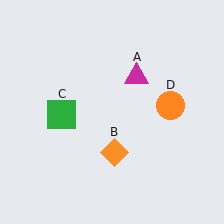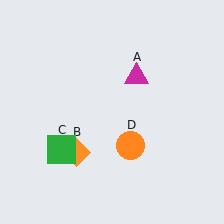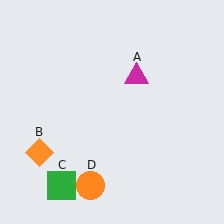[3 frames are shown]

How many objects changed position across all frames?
3 objects changed position: orange diamond (object B), green square (object C), orange circle (object D).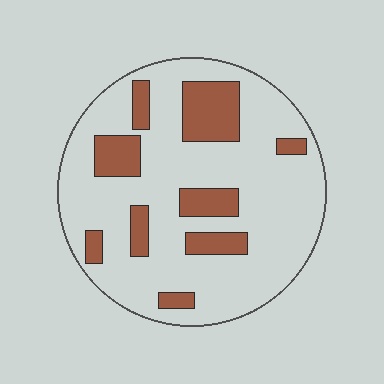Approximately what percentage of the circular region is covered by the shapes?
Approximately 20%.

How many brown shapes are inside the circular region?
9.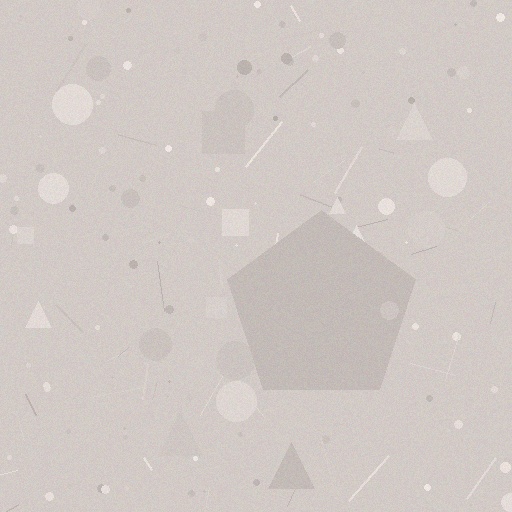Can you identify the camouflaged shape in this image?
The camouflaged shape is a pentagon.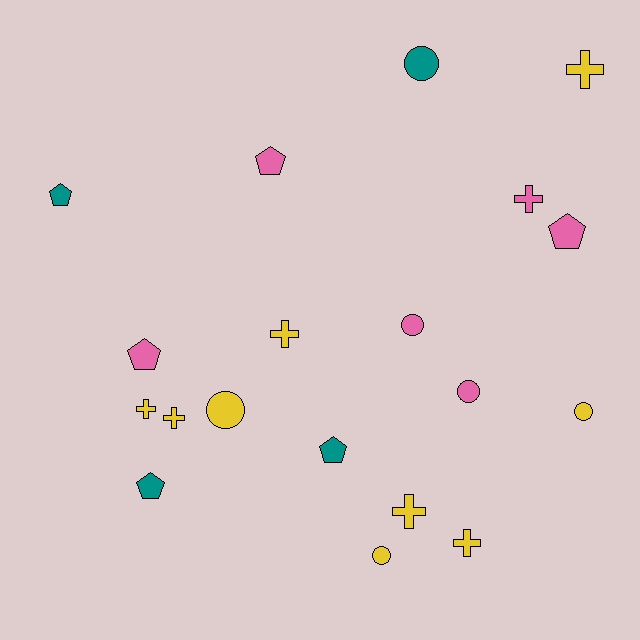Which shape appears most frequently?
Cross, with 7 objects.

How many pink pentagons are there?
There are 3 pink pentagons.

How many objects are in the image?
There are 19 objects.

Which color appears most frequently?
Yellow, with 9 objects.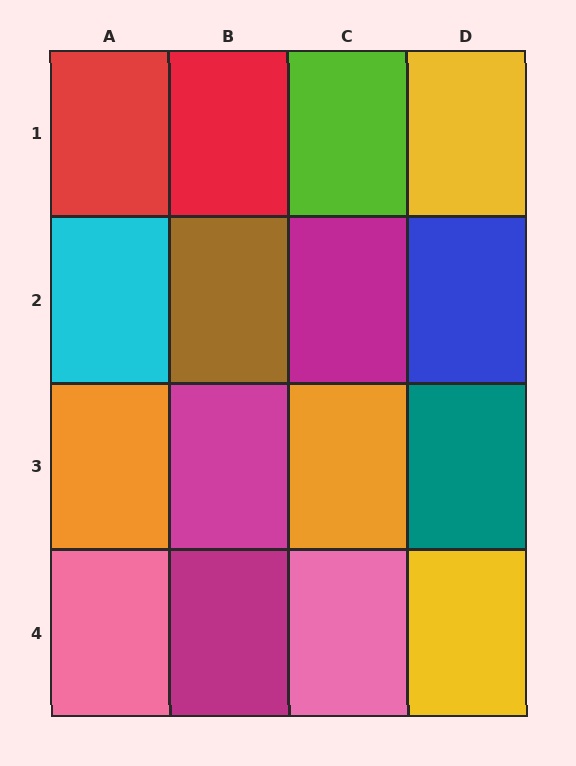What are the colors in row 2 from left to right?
Cyan, brown, magenta, blue.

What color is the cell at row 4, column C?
Pink.